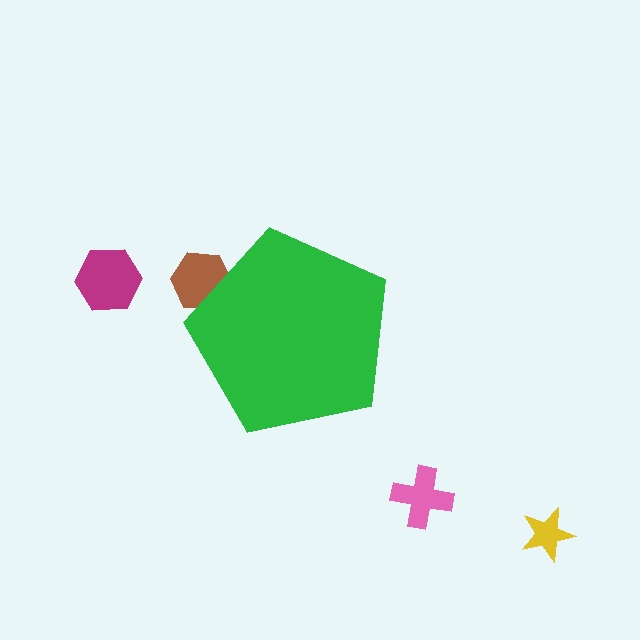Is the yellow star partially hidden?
No, the yellow star is fully visible.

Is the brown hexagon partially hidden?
Yes, the brown hexagon is partially hidden behind the green pentagon.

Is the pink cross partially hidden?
No, the pink cross is fully visible.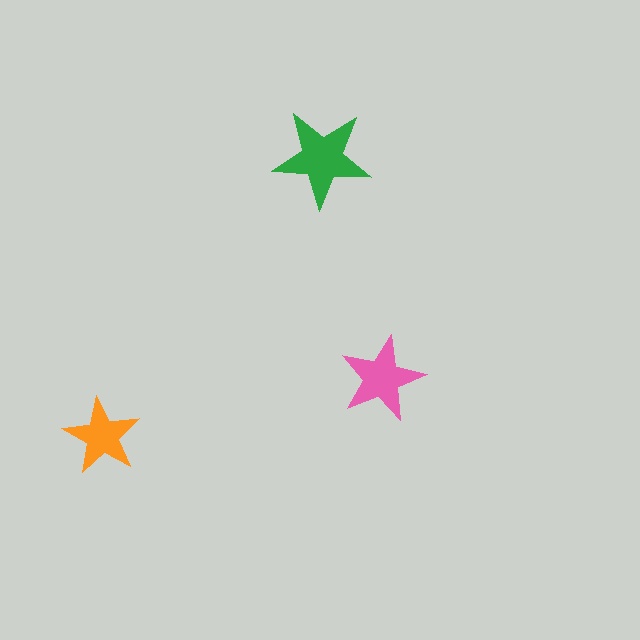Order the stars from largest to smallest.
the green one, the pink one, the orange one.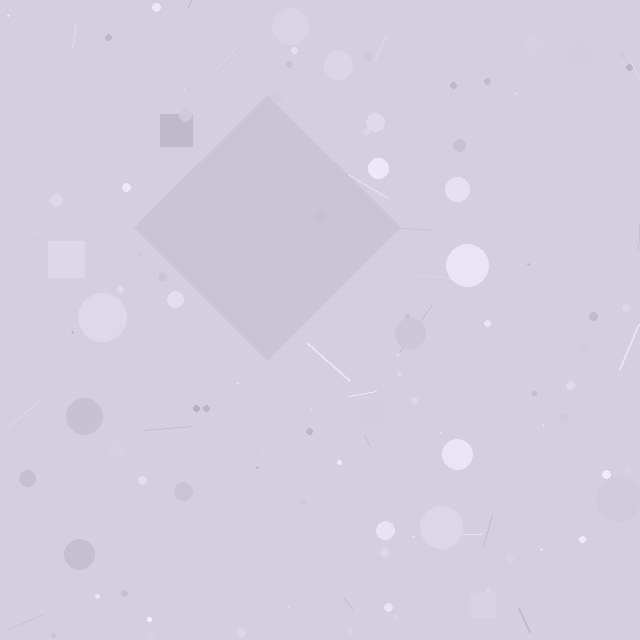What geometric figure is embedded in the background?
A diamond is embedded in the background.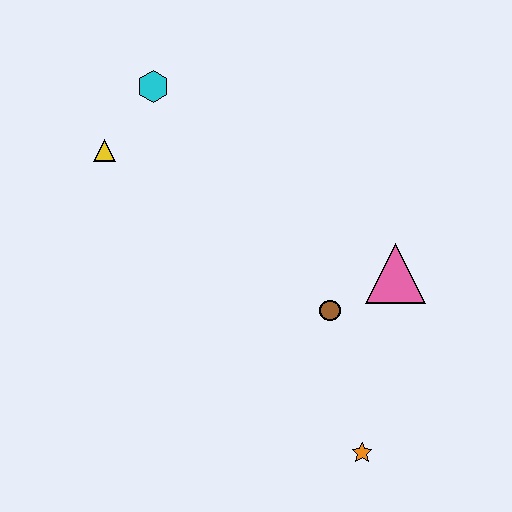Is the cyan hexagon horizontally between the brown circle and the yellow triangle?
Yes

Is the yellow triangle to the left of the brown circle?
Yes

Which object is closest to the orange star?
The brown circle is closest to the orange star.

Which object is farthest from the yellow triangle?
The orange star is farthest from the yellow triangle.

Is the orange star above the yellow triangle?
No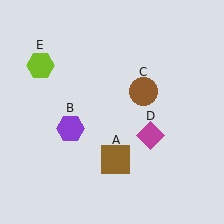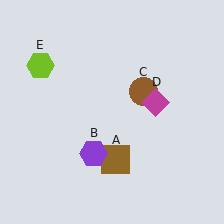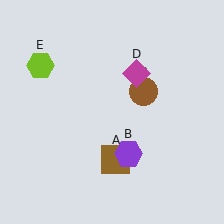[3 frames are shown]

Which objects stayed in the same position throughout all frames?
Brown square (object A) and brown circle (object C) and lime hexagon (object E) remained stationary.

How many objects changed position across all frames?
2 objects changed position: purple hexagon (object B), magenta diamond (object D).